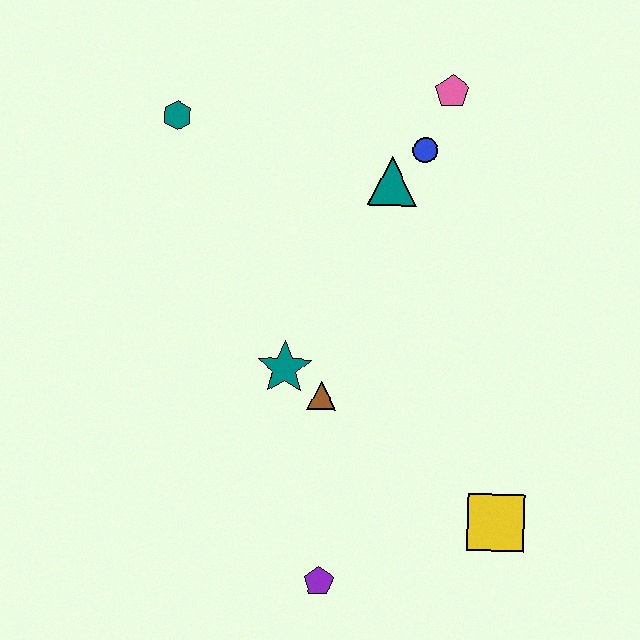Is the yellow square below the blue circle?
Yes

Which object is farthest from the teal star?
The pink pentagon is farthest from the teal star.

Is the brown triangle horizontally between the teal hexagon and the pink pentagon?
Yes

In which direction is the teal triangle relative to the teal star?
The teal triangle is above the teal star.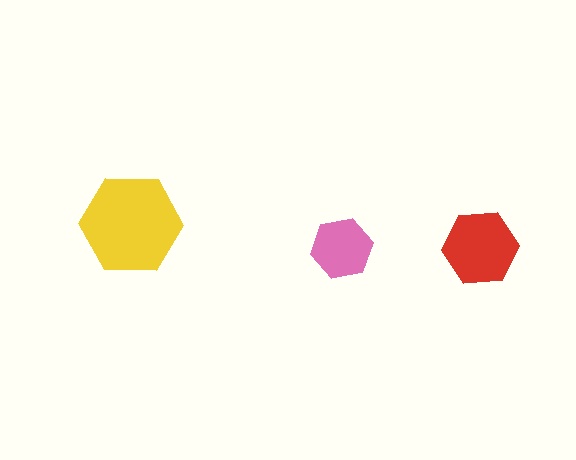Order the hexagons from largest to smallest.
the yellow one, the red one, the pink one.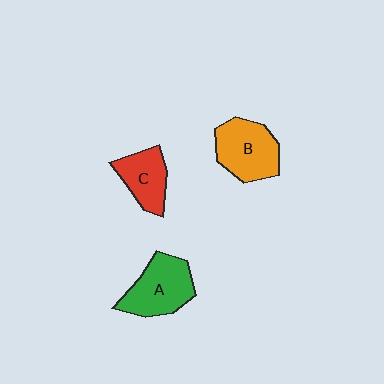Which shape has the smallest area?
Shape C (red).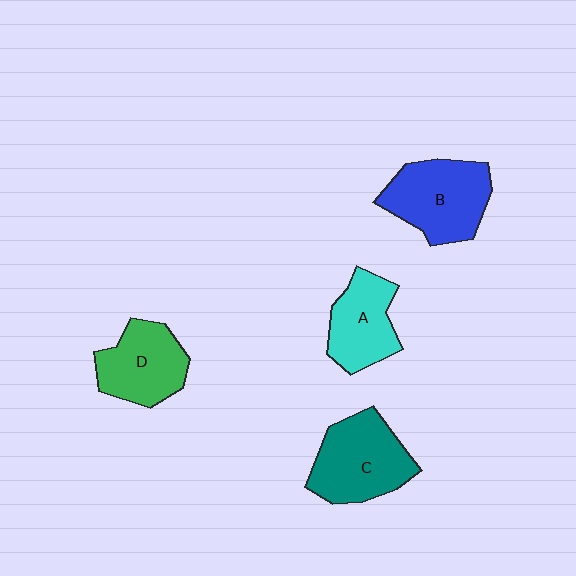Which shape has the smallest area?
Shape A (cyan).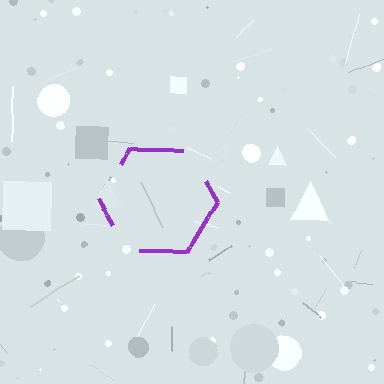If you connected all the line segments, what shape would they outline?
They would outline a hexagon.